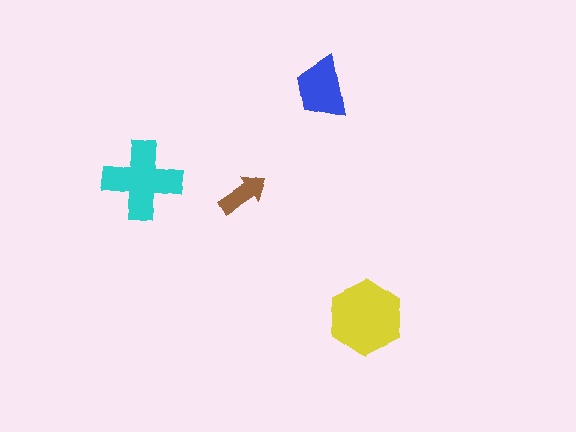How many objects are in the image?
There are 4 objects in the image.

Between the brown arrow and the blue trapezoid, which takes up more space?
The blue trapezoid.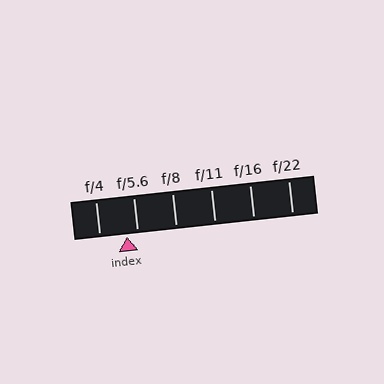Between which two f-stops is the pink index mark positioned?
The index mark is between f/4 and f/5.6.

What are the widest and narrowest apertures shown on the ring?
The widest aperture shown is f/4 and the narrowest is f/22.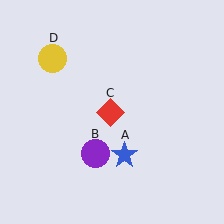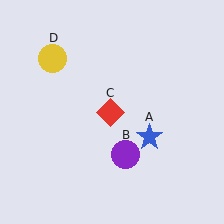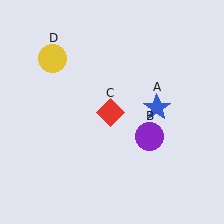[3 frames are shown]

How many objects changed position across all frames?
2 objects changed position: blue star (object A), purple circle (object B).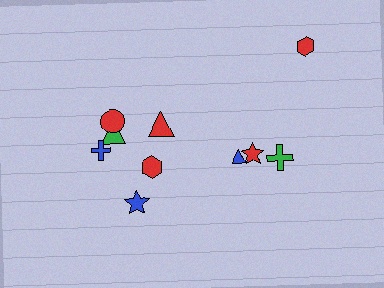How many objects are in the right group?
There are 4 objects.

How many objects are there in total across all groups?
There are 10 objects.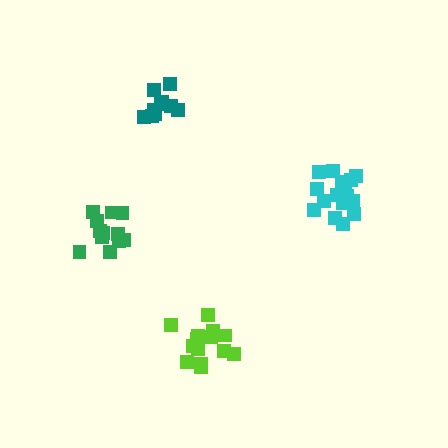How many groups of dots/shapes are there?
There are 4 groups.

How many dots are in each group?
Group 1: 16 dots, Group 2: 10 dots, Group 3: 12 dots, Group 4: 14 dots (52 total).